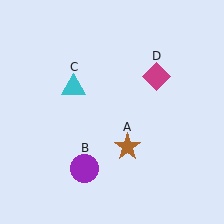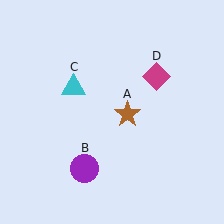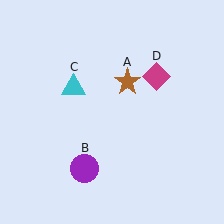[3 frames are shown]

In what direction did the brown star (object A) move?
The brown star (object A) moved up.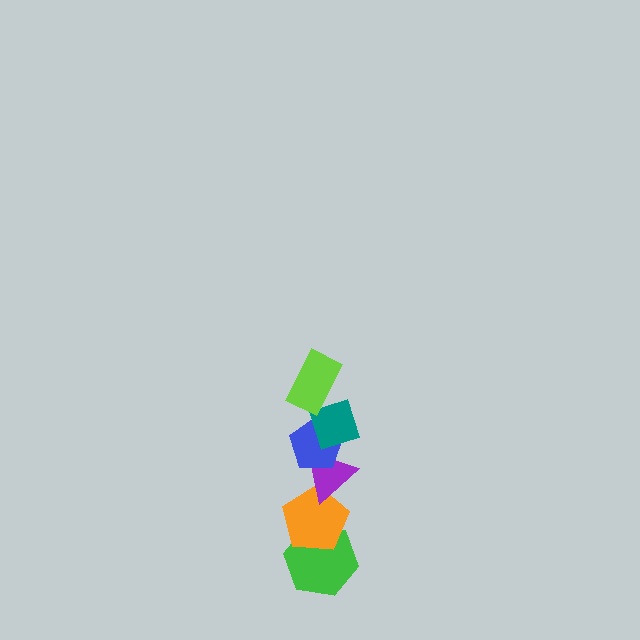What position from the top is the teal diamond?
The teal diamond is 2nd from the top.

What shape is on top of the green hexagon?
The orange pentagon is on top of the green hexagon.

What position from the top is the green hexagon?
The green hexagon is 6th from the top.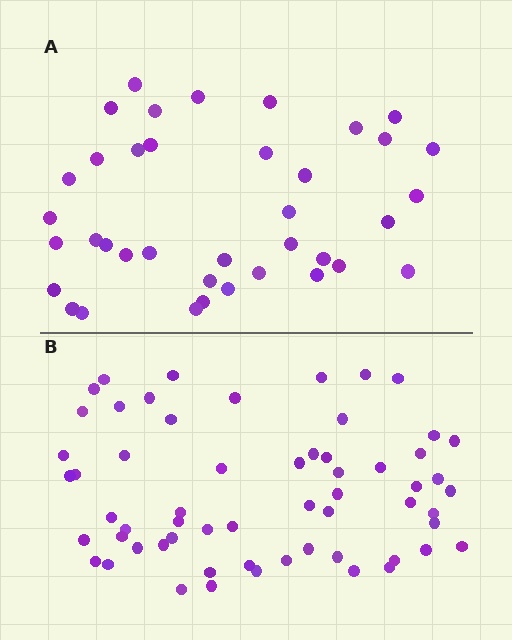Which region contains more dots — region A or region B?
Region B (the bottom region) has more dots.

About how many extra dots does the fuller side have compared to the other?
Region B has approximately 20 more dots than region A.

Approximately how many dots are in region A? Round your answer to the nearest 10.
About 40 dots. (The exact count is 38, which rounds to 40.)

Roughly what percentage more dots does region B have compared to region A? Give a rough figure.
About 60% more.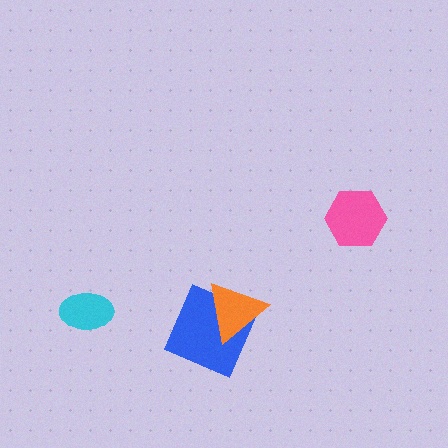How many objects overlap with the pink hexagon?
0 objects overlap with the pink hexagon.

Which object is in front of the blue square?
The orange triangle is in front of the blue square.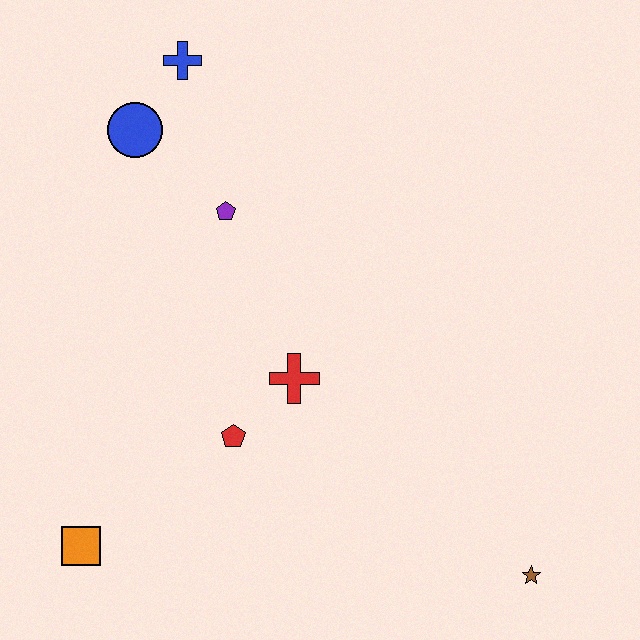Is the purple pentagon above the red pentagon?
Yes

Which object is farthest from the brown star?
The blue cross is farthest from the brown star.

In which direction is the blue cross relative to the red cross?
The blue cross is above the red cross.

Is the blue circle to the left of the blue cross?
Yes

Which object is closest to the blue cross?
The blue circle is closest to the blue cross.